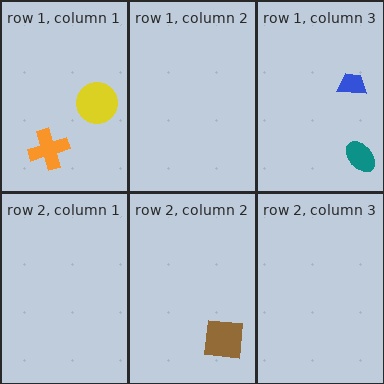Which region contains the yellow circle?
The row 1, column 1 region.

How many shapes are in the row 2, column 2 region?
1.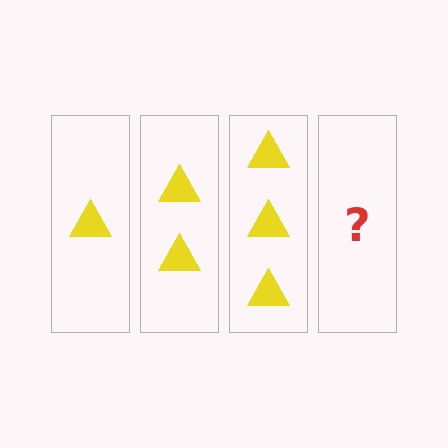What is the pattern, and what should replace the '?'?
The pattern is that each step adds one more triangle. The '?' should be 4 triangles.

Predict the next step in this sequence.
The next step is 4 triangles.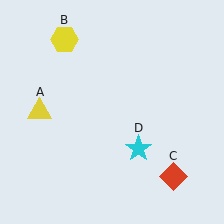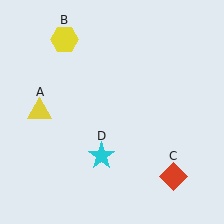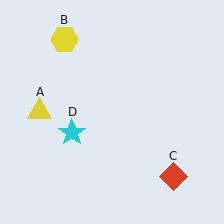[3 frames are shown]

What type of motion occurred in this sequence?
The cyan star (object D) rotated clockwise around the center of the scene.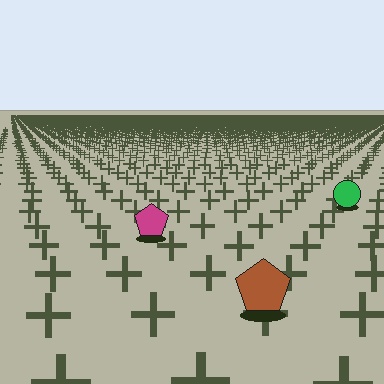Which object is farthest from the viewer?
The green circle is farthest from the viewer. It appears smaller and the ground texture around it is denser.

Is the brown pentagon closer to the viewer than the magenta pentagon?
Yes. The brown pentagon is closer — you can tell from the texture gradient: the ground texture is coarser near it.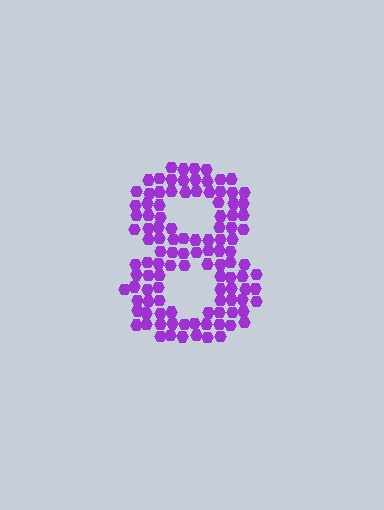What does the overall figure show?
The overall figure shows the digit 8.